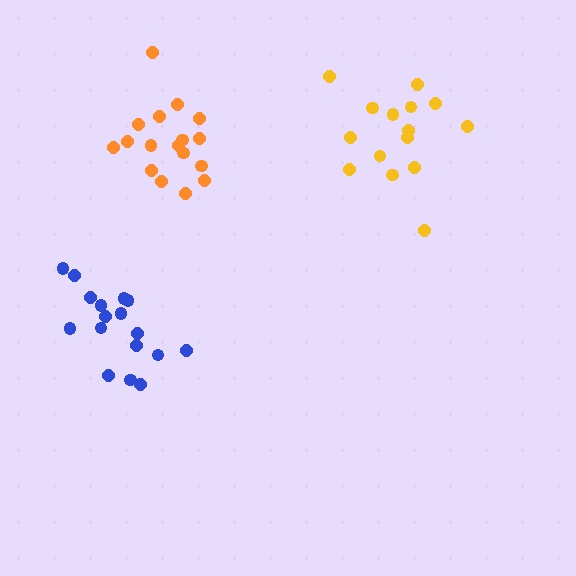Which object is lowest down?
The blue cluster is bottommost.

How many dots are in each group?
Group 1: 17 dots, Group 2: 15 dots, Group 3: 17 dots (49 total).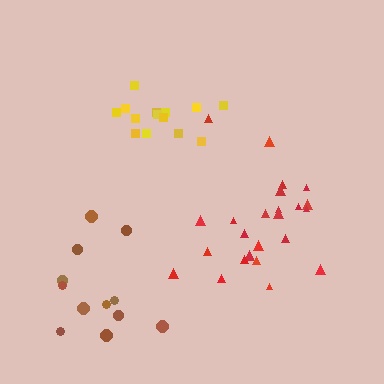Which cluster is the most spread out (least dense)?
Brown.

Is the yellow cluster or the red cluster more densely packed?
Red.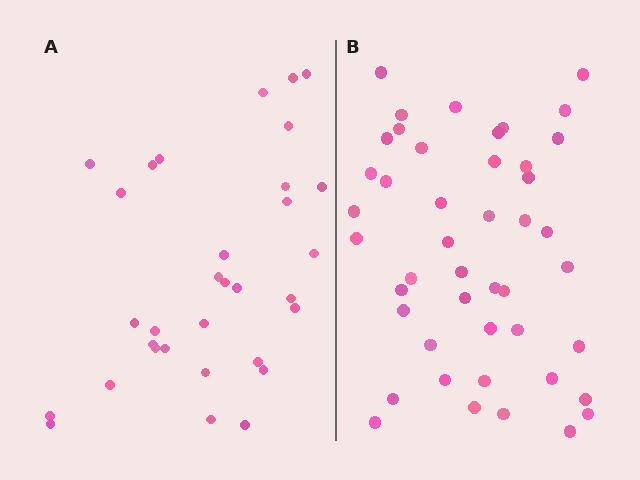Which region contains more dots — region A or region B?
Region B (the right region) has more dots.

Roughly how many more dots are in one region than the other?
Region B has approximately 15 more dots than region A.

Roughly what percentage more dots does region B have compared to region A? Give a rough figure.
About 40% more.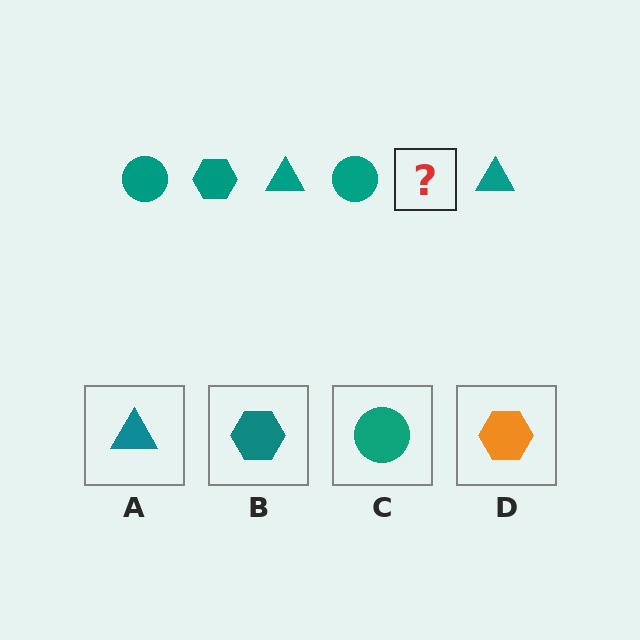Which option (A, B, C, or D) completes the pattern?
B.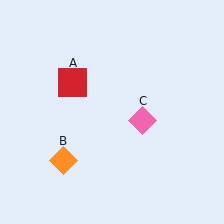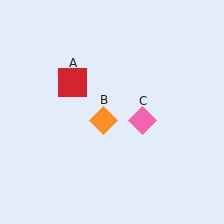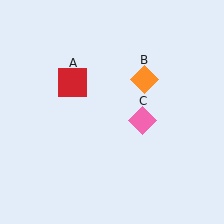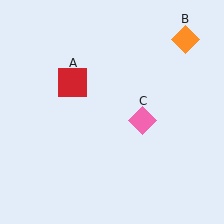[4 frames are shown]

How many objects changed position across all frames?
1 object changed position: orange diamond (object B).